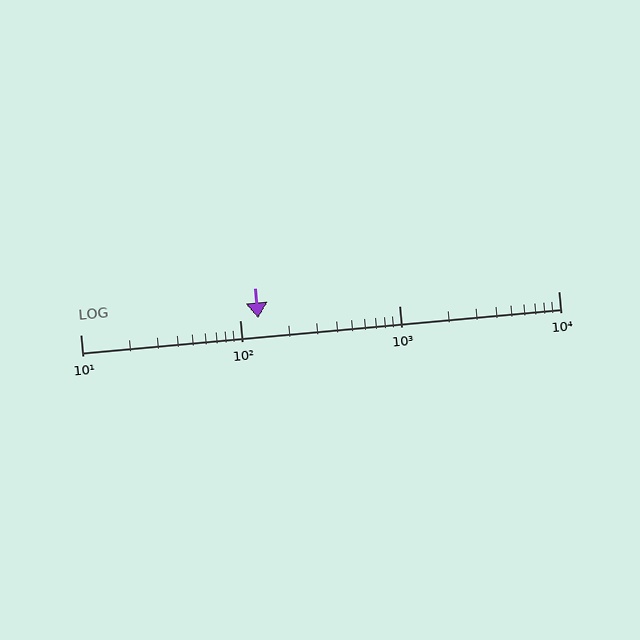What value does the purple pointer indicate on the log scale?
The pointer indicates approximately 130.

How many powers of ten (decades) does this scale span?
The scale spans 3 decades, from 10 to 10000.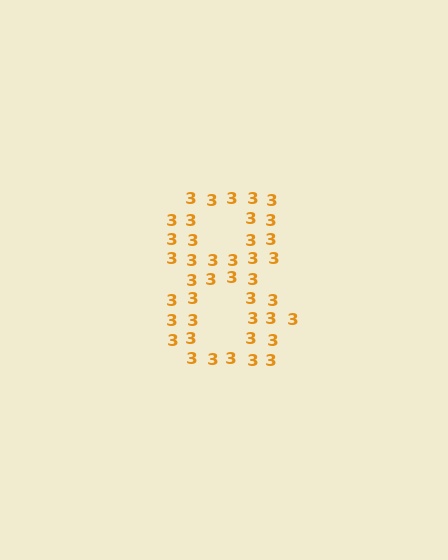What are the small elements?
The small elements are digit 3's.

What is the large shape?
The large shape is the digit 8.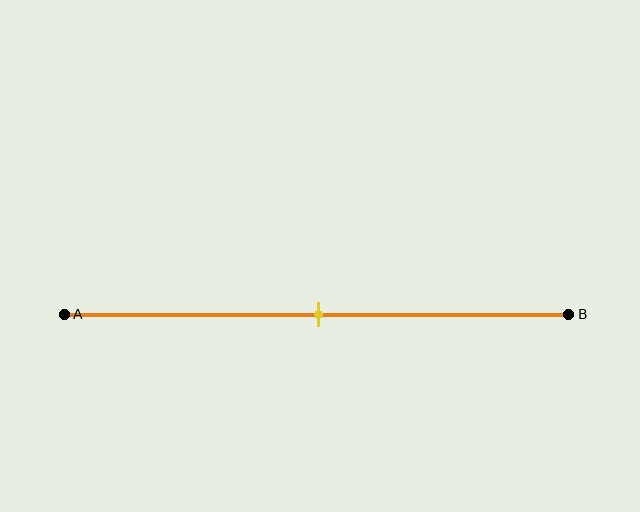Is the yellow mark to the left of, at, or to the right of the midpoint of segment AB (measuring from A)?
The yellow mark is approximately at the midpoint of segment AB.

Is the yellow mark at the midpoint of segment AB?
Yes, the mark is approximately at the midpoint.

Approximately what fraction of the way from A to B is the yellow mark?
The yellow mark is approximately 50% of the way from A to B.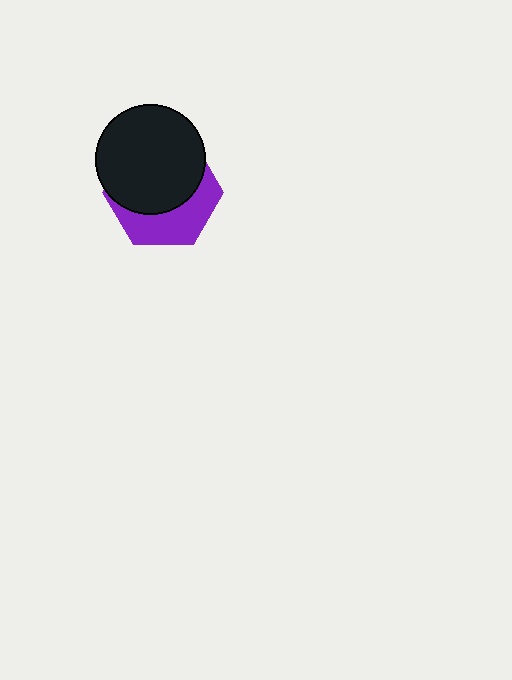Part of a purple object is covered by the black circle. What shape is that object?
It is a hexagon.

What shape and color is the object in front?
The object in front is a black circle.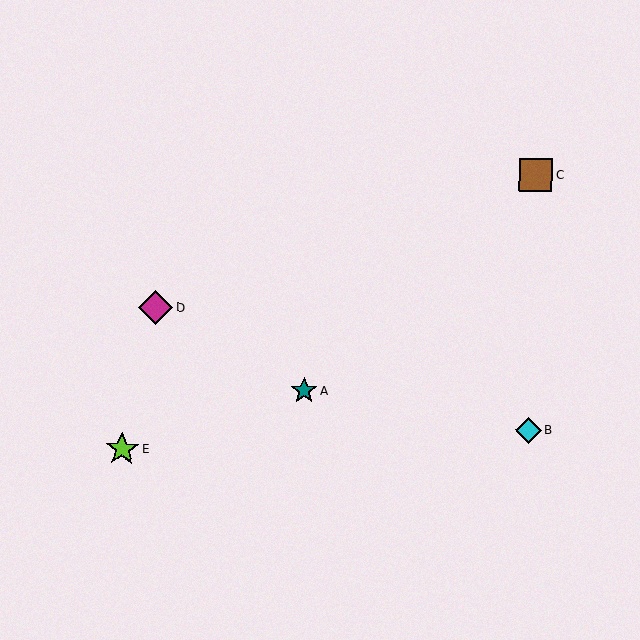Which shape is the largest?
The magenta diamond (labeled D) is the largest.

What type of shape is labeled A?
Shape A is a teal star.